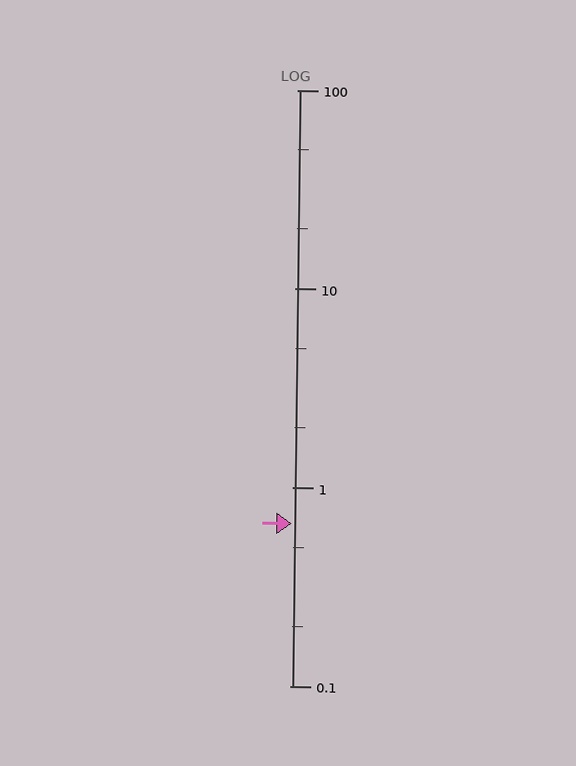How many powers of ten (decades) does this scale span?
The scale spans 3 decades, from 0.1 to 100.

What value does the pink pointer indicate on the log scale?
The pointer indicates approximately 0.66.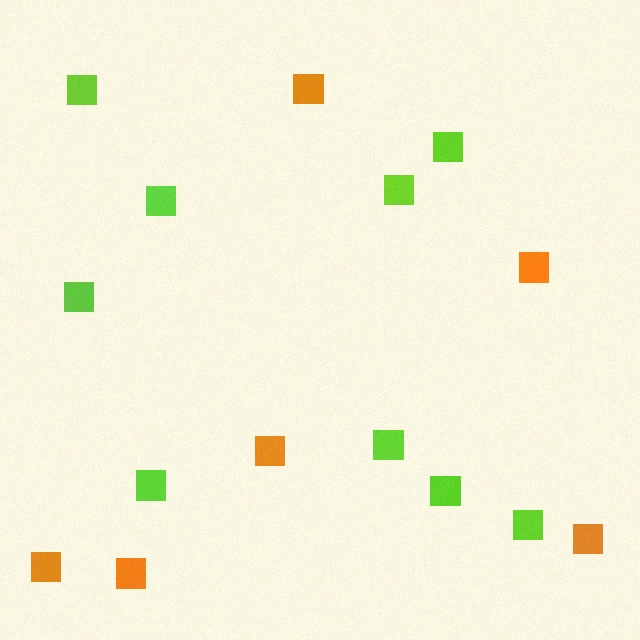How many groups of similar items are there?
There are 2 groups: one group of lime squares (9) and one group of orange squares (6).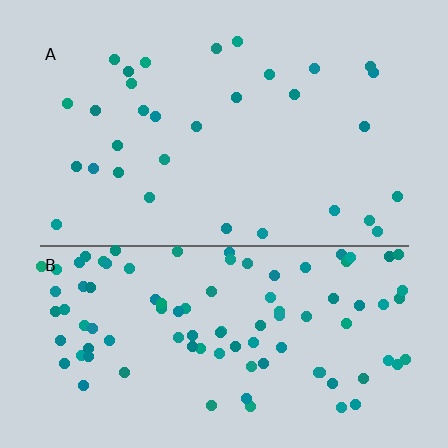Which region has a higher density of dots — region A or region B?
B (the bottom).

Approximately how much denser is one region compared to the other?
Approximately 3.1× — region B over region A.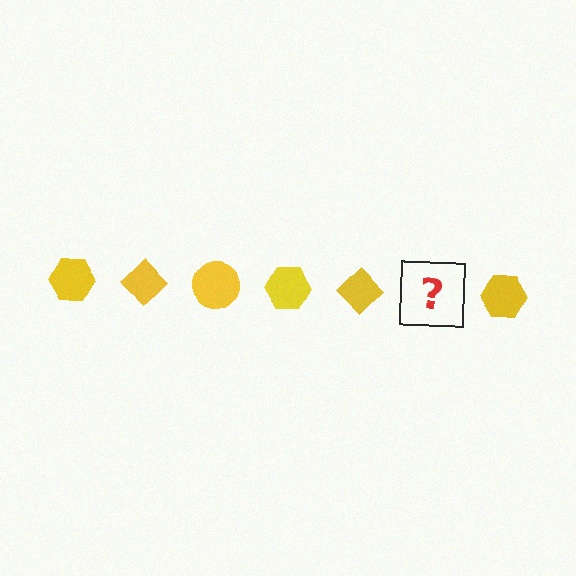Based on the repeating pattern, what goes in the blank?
The blank should be a yellow circle.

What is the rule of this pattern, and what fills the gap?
The rule is that the pattern cycles through hexagon, diamond, circle shapes in yellow. The gap should be filled with a yellow circle.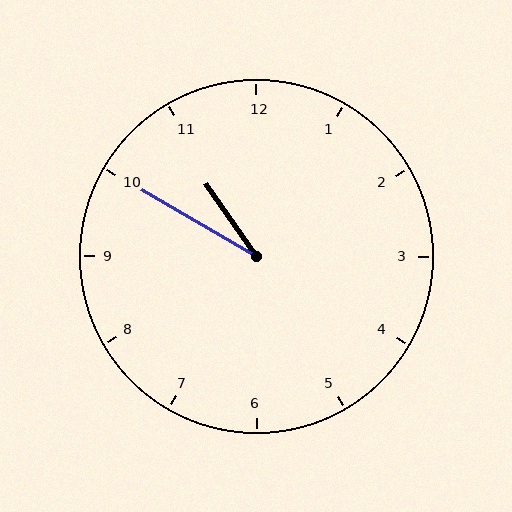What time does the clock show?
10:50.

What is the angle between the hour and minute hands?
Approximately 25 degrees.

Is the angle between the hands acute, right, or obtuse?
It is acute.